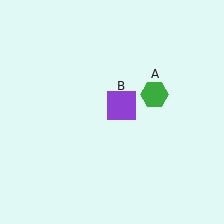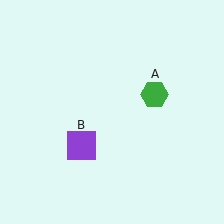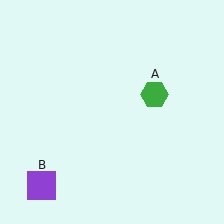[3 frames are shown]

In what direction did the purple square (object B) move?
The purple square (object B) moved down and to the left.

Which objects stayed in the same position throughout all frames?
Green hexagon (object A) remained stationary.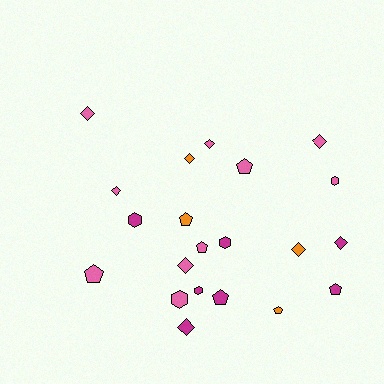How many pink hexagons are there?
There are 2 pink hexagons.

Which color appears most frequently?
Pink, with 10 objects.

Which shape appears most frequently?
Diamond, with 9 objects.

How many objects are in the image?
There are 21 objects.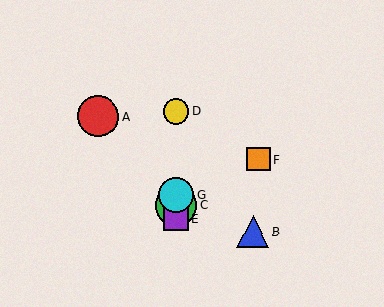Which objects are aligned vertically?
Objects C, D, E, G are aligned vertically.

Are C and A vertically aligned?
No, C is at x≈176 and A is at x≈98.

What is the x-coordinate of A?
Object A is at x≈98.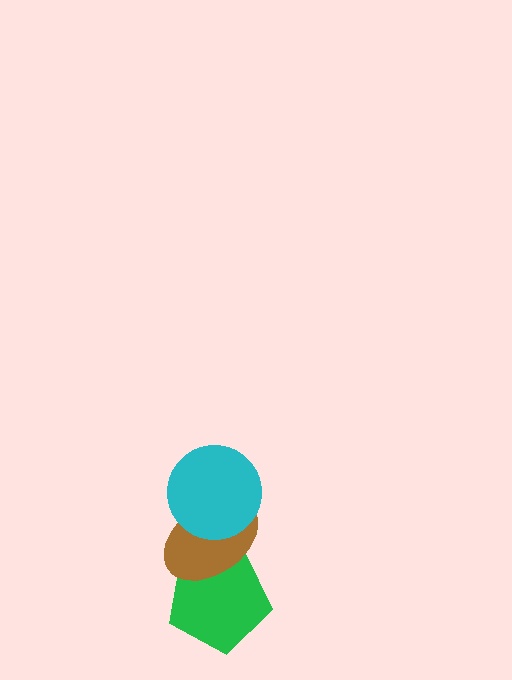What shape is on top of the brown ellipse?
The cyan circle is on top of the brown ellipse.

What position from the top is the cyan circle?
The cyan circle is 1st from the top.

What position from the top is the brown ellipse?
The brown ellipse is 2nd from the top.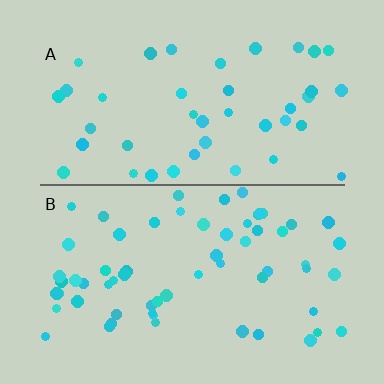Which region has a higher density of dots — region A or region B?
B (the bottom).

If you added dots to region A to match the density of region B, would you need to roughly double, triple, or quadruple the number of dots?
Approximately double.